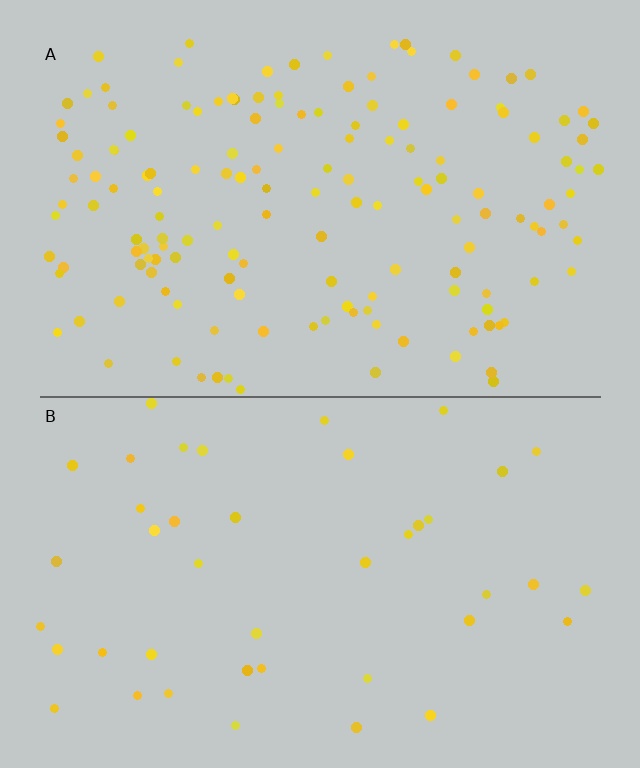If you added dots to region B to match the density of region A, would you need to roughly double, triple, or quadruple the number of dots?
Approximately quadruple.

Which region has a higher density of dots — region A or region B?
A (the top).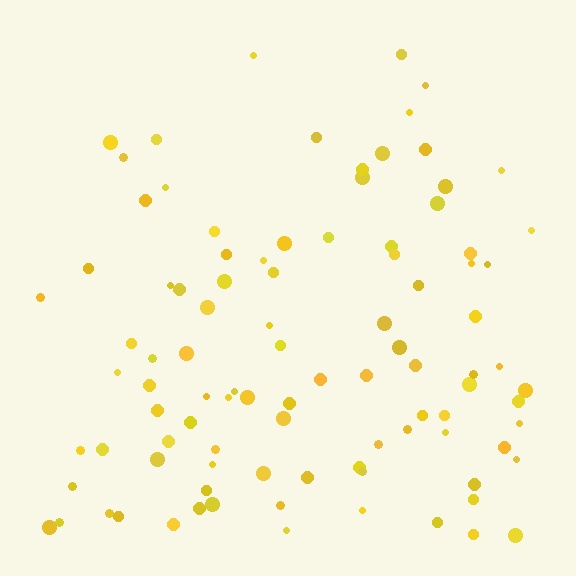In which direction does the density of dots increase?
From top to bottom, with the bottom side densest.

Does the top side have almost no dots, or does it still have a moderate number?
Still a moderate number, just noticeably fewer than the bottom.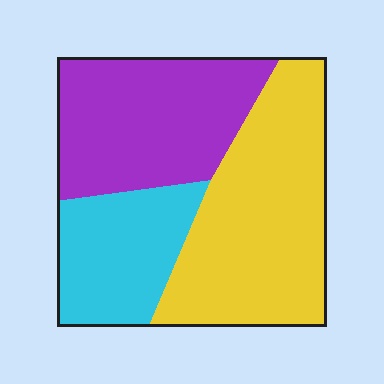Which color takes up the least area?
Cyan, at roughly 25%.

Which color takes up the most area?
Yellow, at roughly 45%.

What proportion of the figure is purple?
Purple covers 34% of the figure.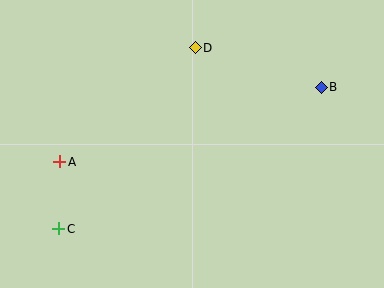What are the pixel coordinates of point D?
Point D is at (195, 48).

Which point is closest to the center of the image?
Point D at (195, 48) is closest to the center.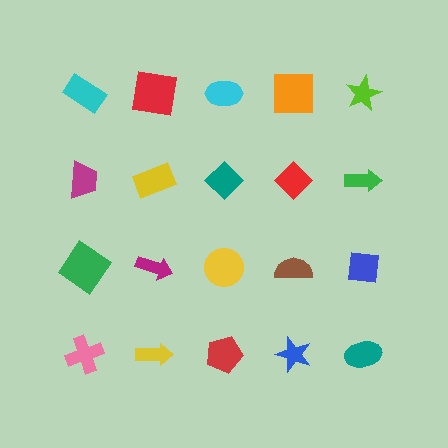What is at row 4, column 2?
A yellow arrow.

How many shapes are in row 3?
5 shapes.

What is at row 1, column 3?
A cyan ellipse.